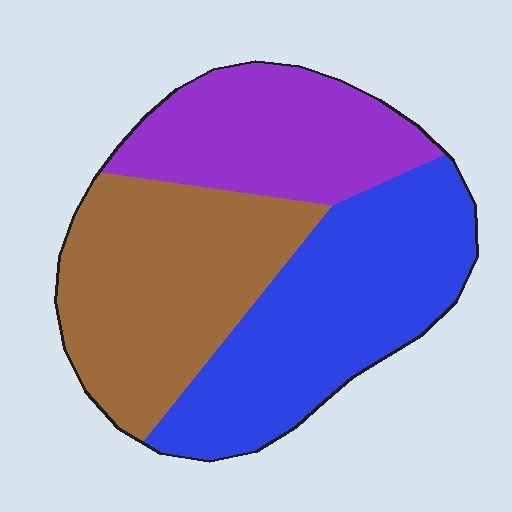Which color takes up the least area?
Purple, at roughly 25%.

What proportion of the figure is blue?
Blue takes up between a quarter and a half of the figure.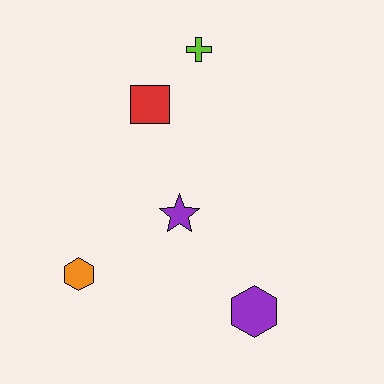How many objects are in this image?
There are 5 objects.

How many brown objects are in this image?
There are no brown objects.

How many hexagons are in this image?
There are 2 hexagons.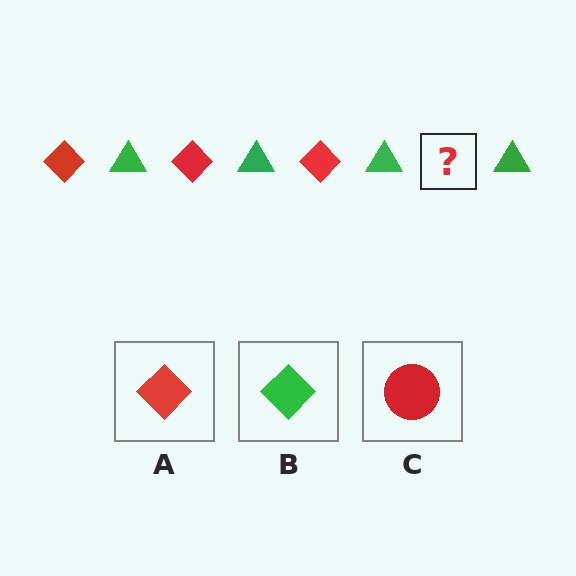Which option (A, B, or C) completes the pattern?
A.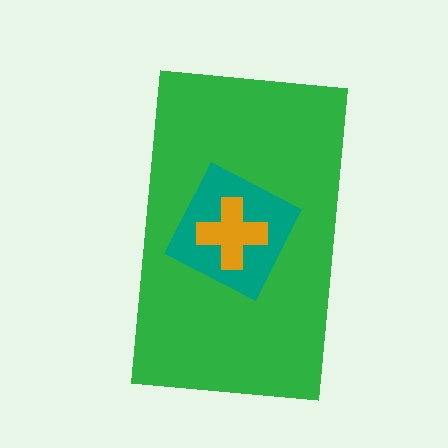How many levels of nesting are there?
3.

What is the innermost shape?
The orange cross.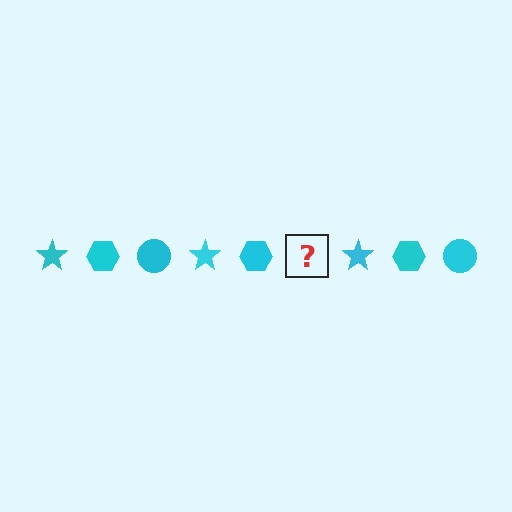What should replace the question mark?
The question mark should be replaced with a cyan circle.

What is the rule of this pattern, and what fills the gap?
The rule is that the pattern cycles through star, hexagon, circle shapes in cyan. The gap should be filled with a cyan circle.